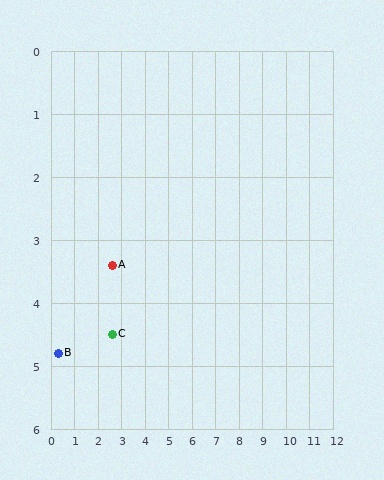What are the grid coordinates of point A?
Point A is at approximately (2.6, 3.4).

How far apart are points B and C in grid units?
Points B and C are about 2.3 grid units apart.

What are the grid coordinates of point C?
Point C is at approximately (2.6, 4.5).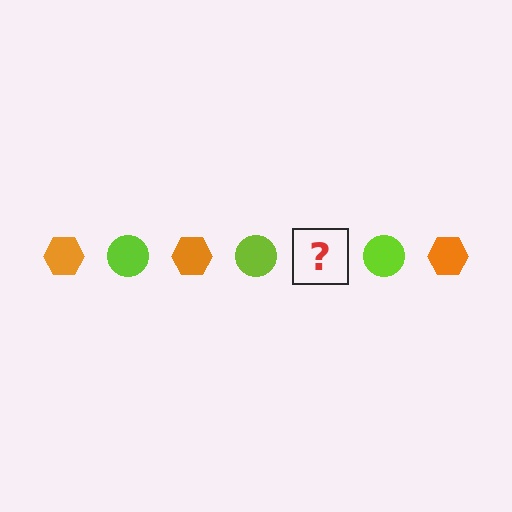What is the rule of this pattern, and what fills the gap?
The rule is that the pattern alternates between orange hexagon and lime circle. The gap should be filled with an orange hexagon.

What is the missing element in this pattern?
The missing element is an orange hexagon.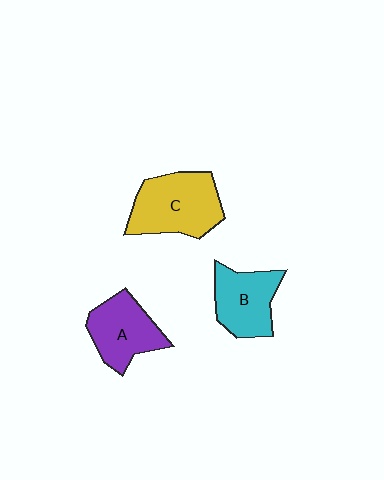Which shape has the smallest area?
Shape B (cyan).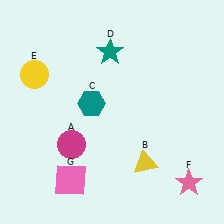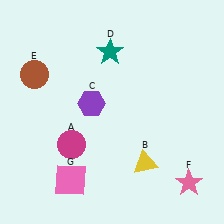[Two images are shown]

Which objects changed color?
C changed from teal to purple. E changed from yellow to brown.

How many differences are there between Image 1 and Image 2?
There are 2 differences between the two images.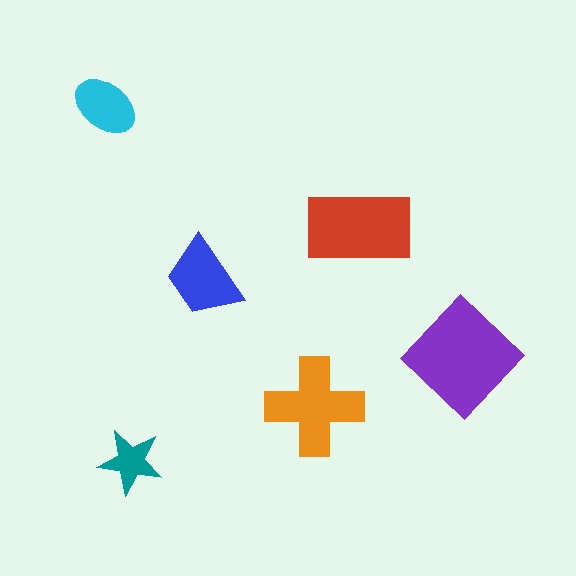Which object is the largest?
The purple diamond.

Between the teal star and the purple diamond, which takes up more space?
The purple diamond.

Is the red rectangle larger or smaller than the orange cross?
Larger.